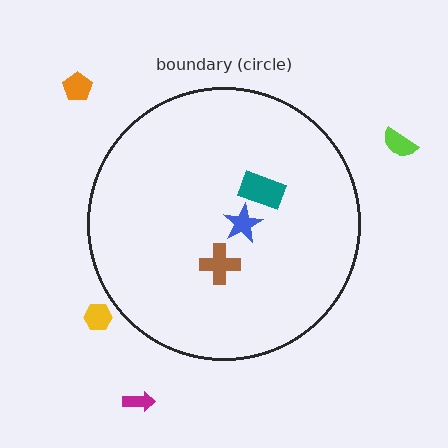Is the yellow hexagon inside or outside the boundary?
Outside.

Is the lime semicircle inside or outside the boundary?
Outside.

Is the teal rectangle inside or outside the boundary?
Inside.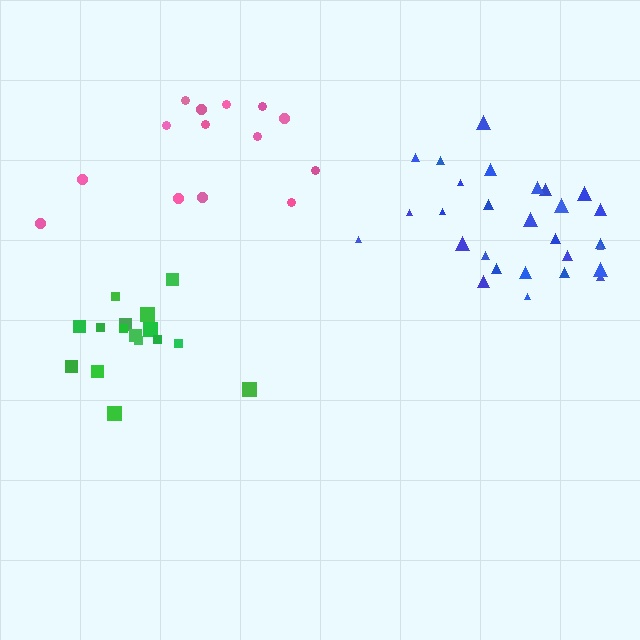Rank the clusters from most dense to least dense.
blue, green, pink.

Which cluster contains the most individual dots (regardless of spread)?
Blue (28).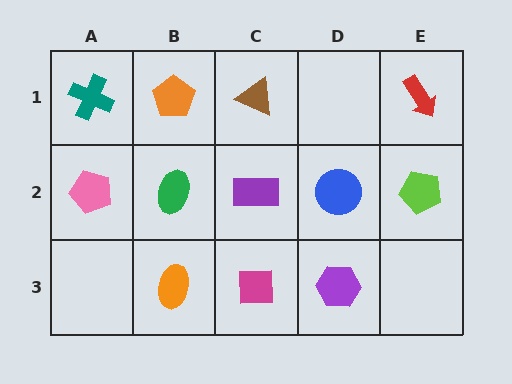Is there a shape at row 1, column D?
No, that cell is empty.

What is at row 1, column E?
A red arrow.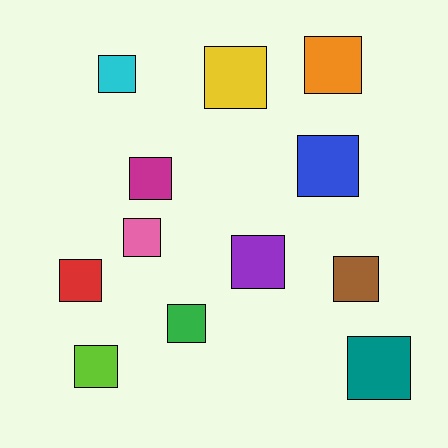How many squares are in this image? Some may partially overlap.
There are 12 squares.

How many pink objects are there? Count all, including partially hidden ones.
There is 1 pink object.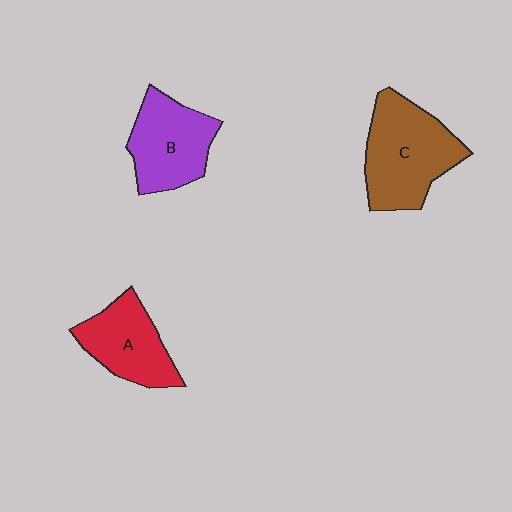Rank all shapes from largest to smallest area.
From largest to smallest: C (brown), B (purple), A (red).